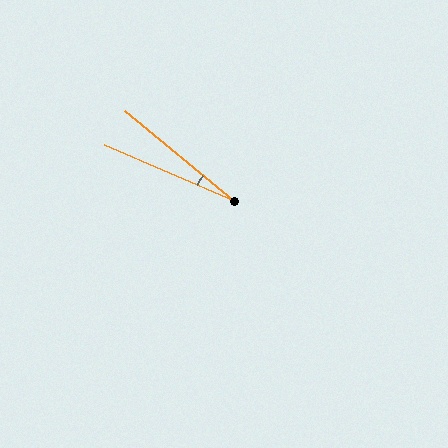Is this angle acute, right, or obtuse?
It is acute.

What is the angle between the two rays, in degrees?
Approximately 16 degrees.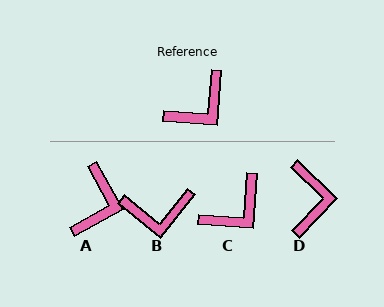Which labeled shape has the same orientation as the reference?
C.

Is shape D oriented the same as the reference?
No, it is off by about 50 degrees.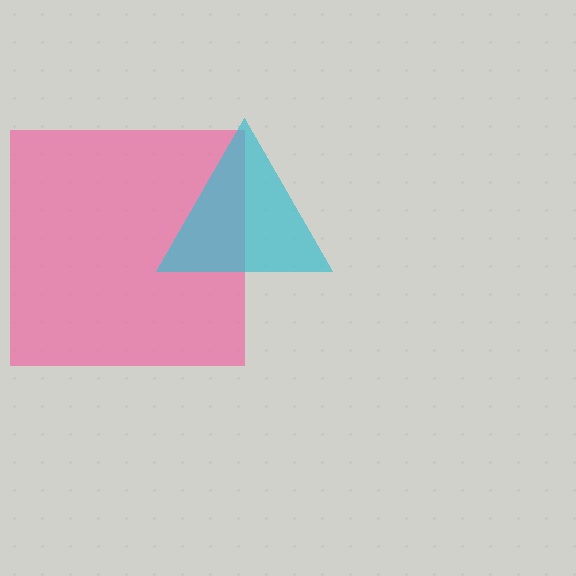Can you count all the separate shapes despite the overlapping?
Yes, there are 2 separate shapes.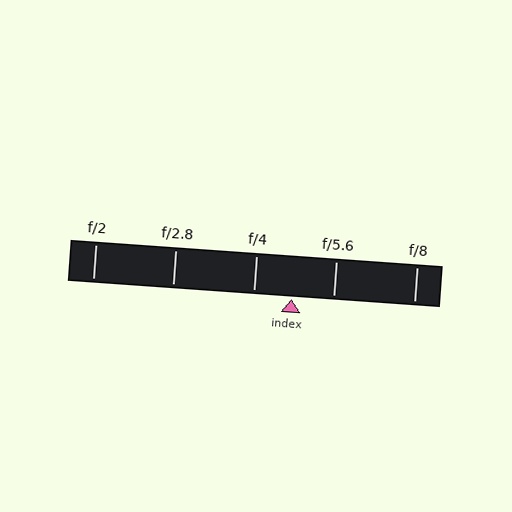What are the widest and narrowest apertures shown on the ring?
The widest aperture shown is f/2 and the narrowest is f/8.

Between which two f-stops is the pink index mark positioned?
The index mark is between f/4 and f/5.6.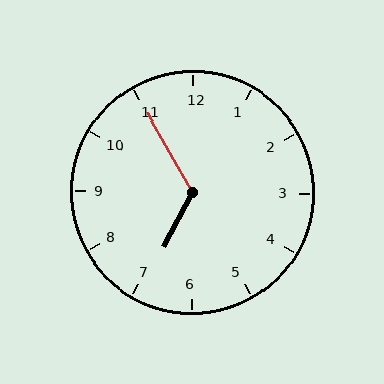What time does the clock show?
6:55.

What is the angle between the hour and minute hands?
Approximately 122 degrees.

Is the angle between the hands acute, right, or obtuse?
It is obtuse.